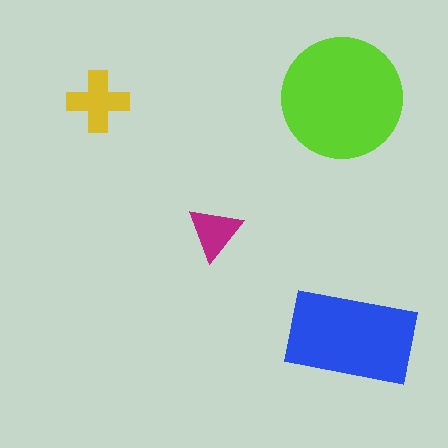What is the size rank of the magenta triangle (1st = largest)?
4th.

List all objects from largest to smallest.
The lime circle, the blue rectangle, the yellow cross, the magenta triangle.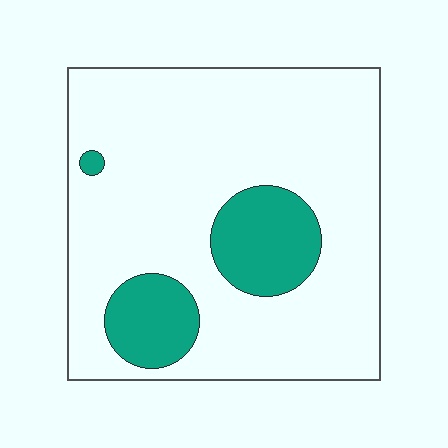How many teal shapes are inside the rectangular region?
3.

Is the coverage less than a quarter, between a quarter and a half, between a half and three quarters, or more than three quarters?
Less than a quarter.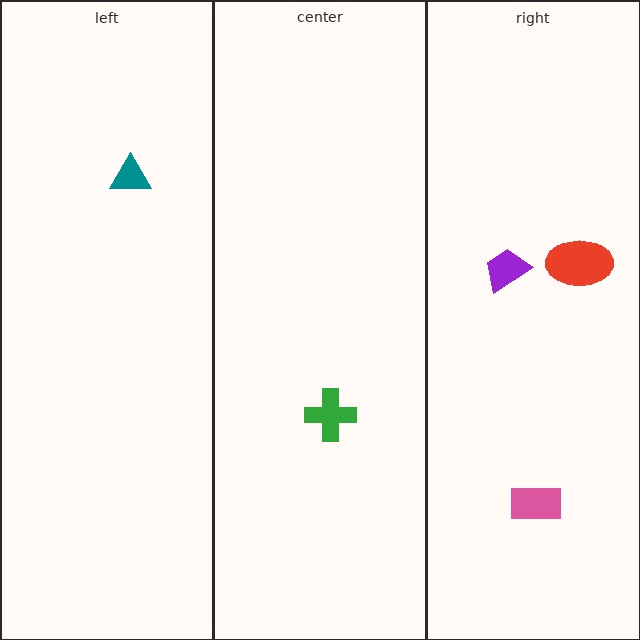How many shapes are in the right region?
3.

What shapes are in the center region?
The green cross.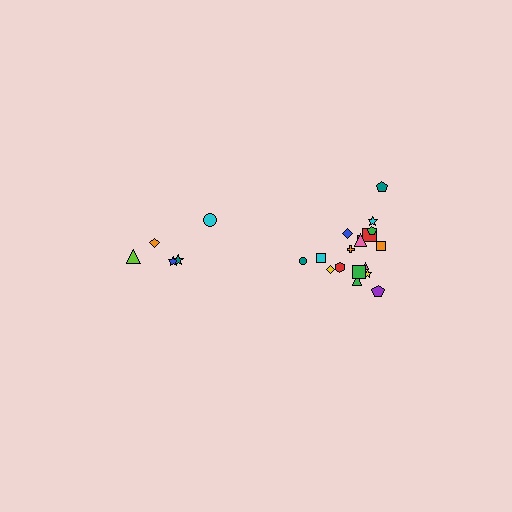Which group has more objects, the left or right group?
The right group.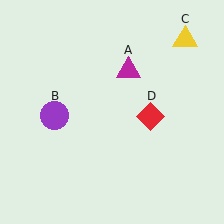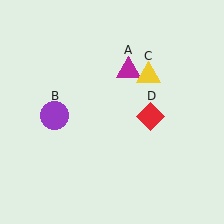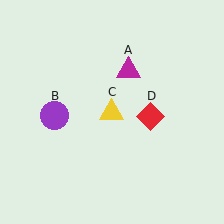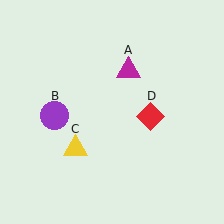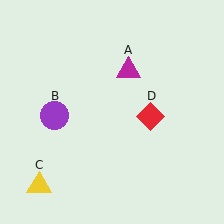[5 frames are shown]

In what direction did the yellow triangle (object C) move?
The yellow triangle (object C) moved down and to the left.